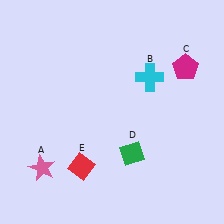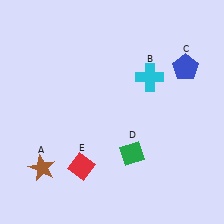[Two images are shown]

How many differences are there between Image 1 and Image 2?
There are 2 differences between the two images.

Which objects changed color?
A changed from pink to brown. C changed from magenta to blue.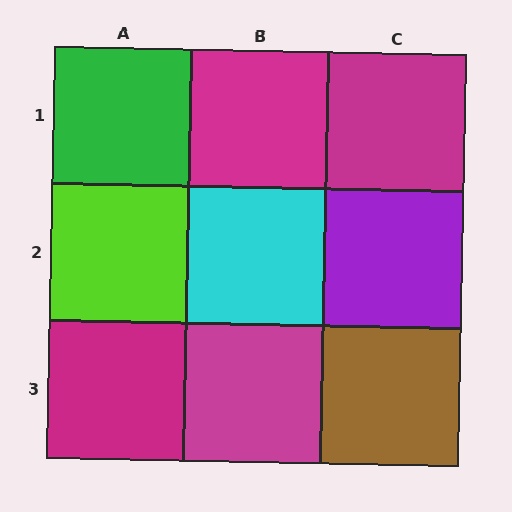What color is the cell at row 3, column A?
Magenta.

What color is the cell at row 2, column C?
Purple.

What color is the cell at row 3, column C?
Brown.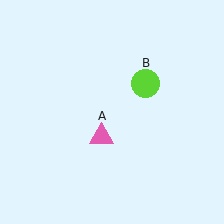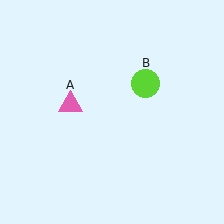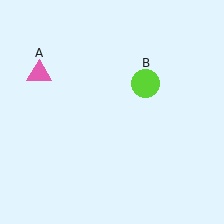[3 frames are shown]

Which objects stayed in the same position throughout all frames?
Lime circle (object B) remained stationary.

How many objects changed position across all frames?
1 object changed position: pink triangle (object A).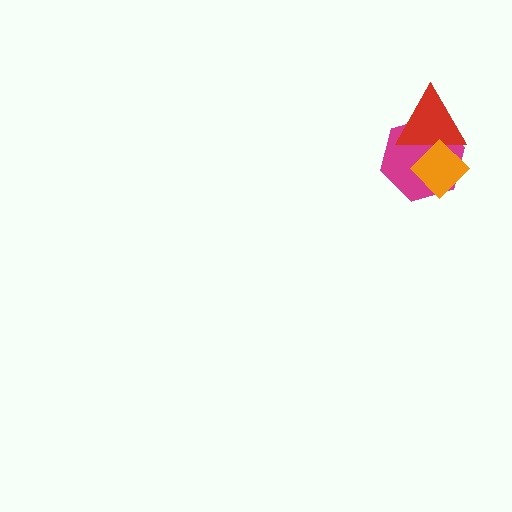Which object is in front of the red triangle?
The orange diamond is in front of the red triangle.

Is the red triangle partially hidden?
Yes, it is partially covered by another shape.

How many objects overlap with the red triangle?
2 objects overlap with the red triangle.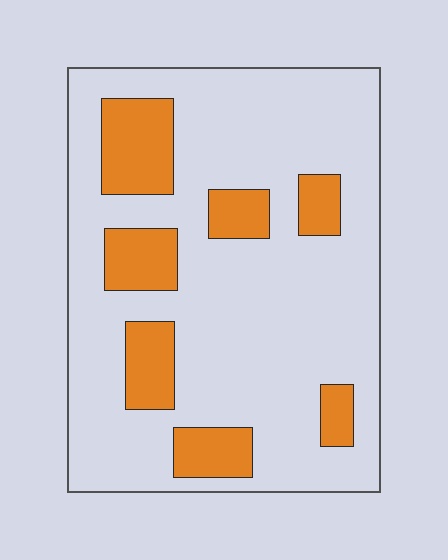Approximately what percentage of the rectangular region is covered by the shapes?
Approximately 20%.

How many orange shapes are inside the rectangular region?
7.